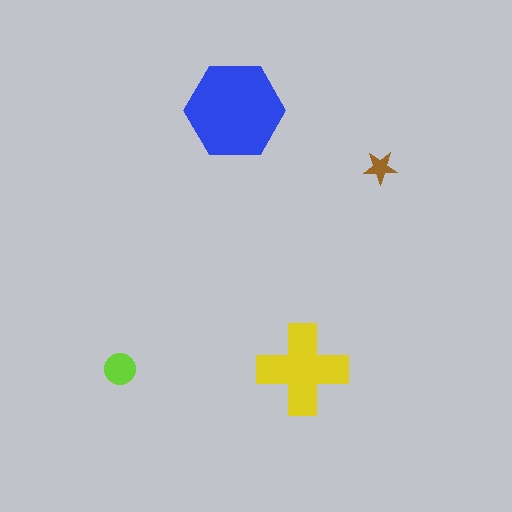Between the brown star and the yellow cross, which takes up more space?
The yellow cross.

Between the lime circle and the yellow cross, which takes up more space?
The yellow cross.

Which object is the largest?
The blue hexagon.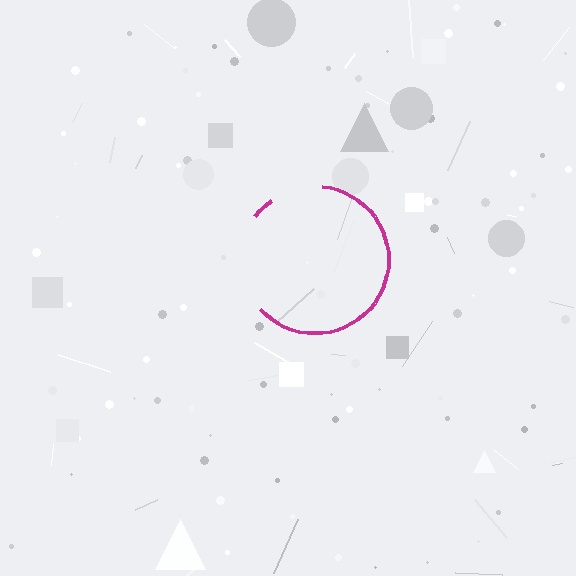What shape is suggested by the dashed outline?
The dashed outline suggests a circle.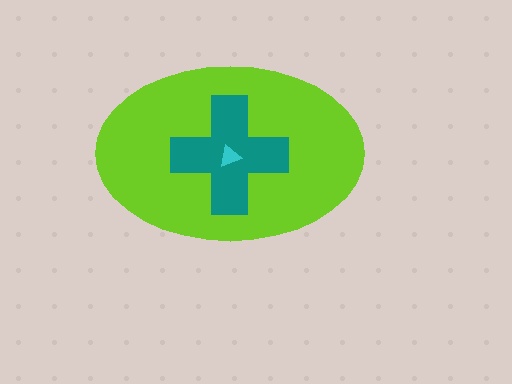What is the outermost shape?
The lime ellipse.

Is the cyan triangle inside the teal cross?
Yes.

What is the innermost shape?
The cyan triangle.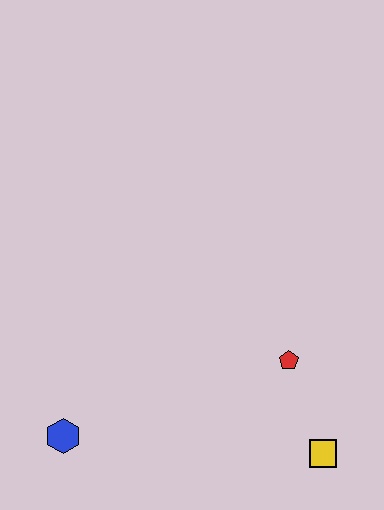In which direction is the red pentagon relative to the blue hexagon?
The red pentagon is to the right of the blue hexagon.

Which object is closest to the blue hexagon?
The red pentagon is closest to the blue hexagon.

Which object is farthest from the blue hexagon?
The yellow square is farthest from the blue hexagon.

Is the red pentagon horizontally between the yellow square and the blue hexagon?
Yes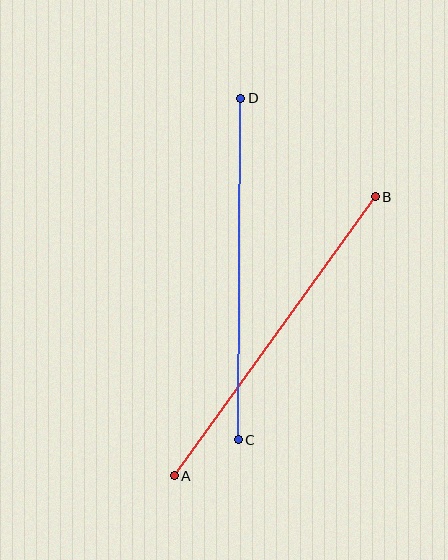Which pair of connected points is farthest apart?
Points A and B are farthest apart.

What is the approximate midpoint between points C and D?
The midpoint is at approximately (239, 269) pixels.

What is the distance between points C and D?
The distance is approximately 342 pixels.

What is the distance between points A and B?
The distance is approximately 344 pixels.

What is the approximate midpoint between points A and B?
The midpoint is at approximately (275, 336) pixels.